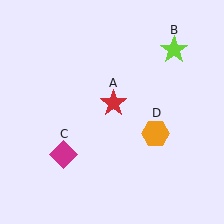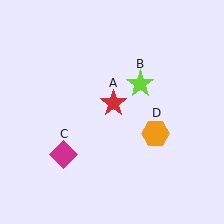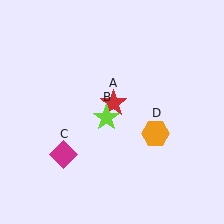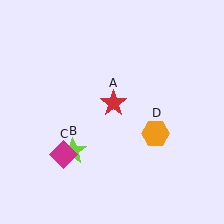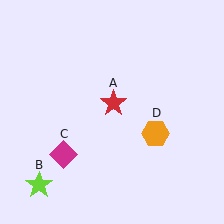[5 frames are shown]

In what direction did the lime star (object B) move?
The lime star (object B) moved down and to the left.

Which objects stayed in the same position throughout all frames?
Red star (object A) and magenta diamond (object C) and orange hexagon (object D) remained stationary.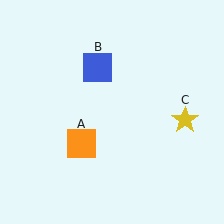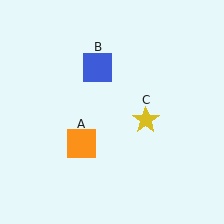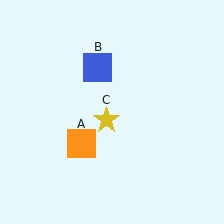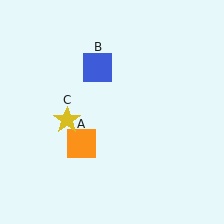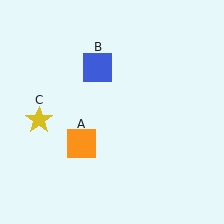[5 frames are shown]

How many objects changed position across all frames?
1 object changed position: yellow star (object C).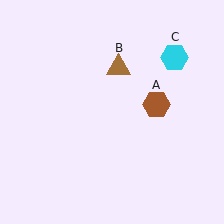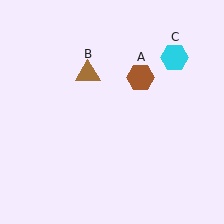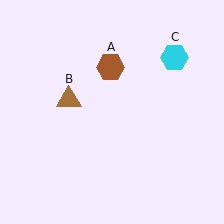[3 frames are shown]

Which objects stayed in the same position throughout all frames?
Cyan hexagon (object C) remained stationary.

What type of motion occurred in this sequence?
The brown hexagon (object A), brown triangle (object B) rotated counterclockwise around the center of the scene.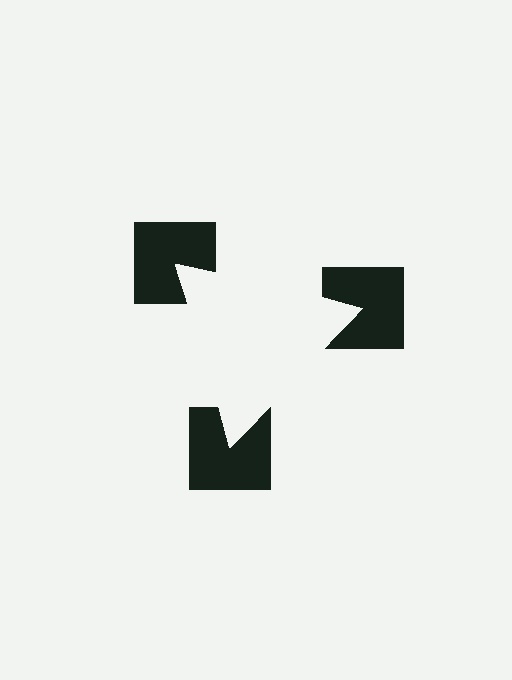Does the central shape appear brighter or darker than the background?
It typically appears slightly brighter than the background, even though no actual brightness change is drawn.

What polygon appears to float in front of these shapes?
An illusory triangle — its edges are inferred from the aligned wedge cuts in the notched squares, not physically drawn.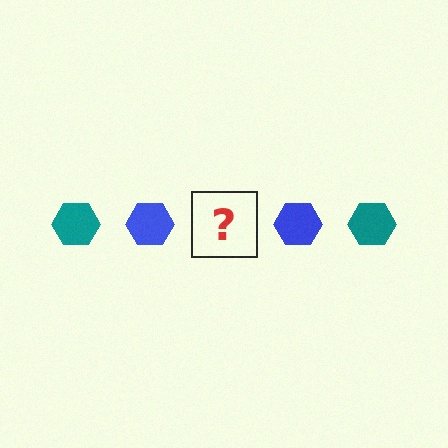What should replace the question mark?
The question mark should be replaced with a teal hexagon.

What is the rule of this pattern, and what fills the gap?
The rule is that the pattern cycles through teal, blue hexagons. The gap should be filled with a teal hexagon.